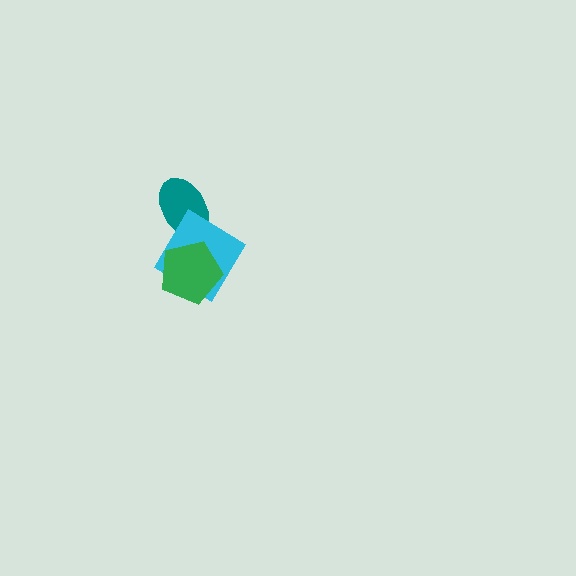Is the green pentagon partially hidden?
No, no other shape covers it.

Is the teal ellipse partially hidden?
Yes, it is partially covered by another shape.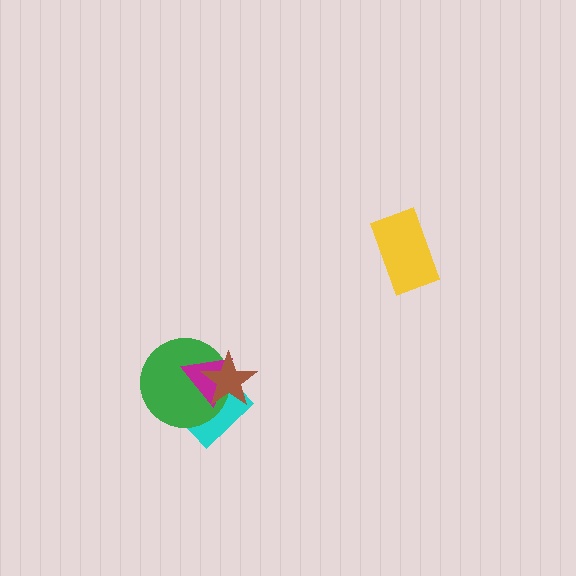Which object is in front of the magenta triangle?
The brown star is in front of the magenta triangle.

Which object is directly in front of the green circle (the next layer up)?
The magenta triangle is directly in front of the green circle.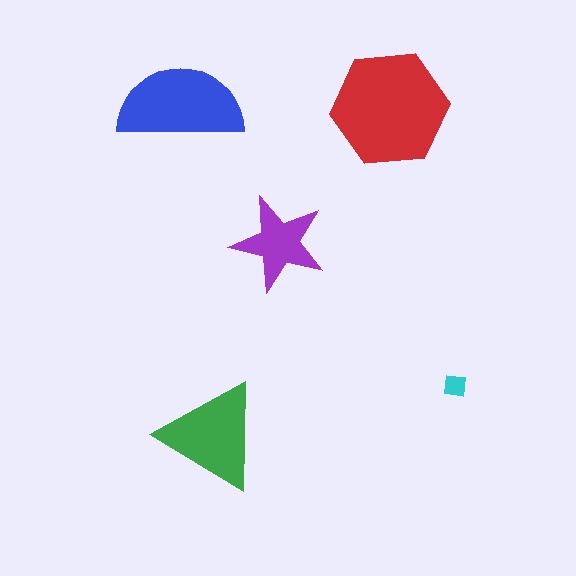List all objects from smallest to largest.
The cyan square, the purple star, the green triangle, the blue semicircle, the red hexagon.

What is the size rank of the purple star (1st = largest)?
4th.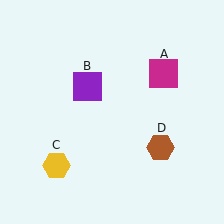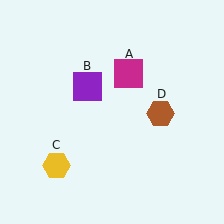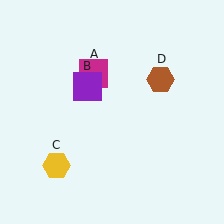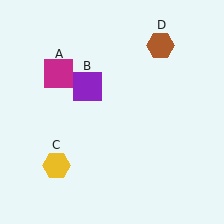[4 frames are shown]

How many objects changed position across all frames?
2 objects changed position: magenta square (object A), brown hexagon (object D).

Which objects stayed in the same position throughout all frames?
Purple square (object B) and yellow hexagon (object C) remained stationary.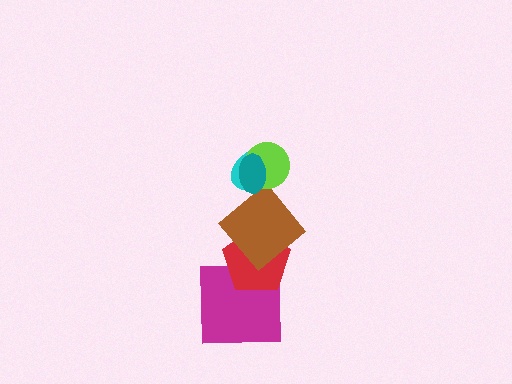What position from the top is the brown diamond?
The brown diamond is 4th from the top.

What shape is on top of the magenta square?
The red pentagon is on top of the magenta square.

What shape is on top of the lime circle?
The teal ellipse is on top of the lime circle.